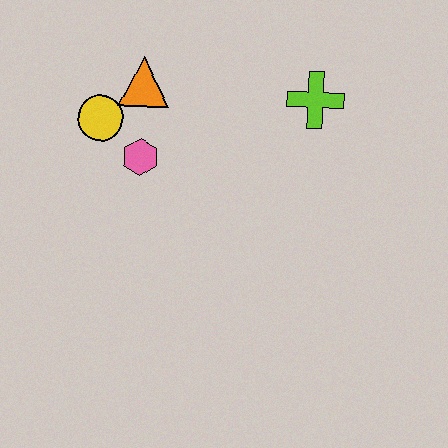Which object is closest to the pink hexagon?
The yellow circle is closest to the pink hexagon.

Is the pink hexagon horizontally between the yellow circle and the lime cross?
Yes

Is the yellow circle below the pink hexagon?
No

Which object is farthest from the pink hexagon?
The lime cross is farthest from the pink hexagon.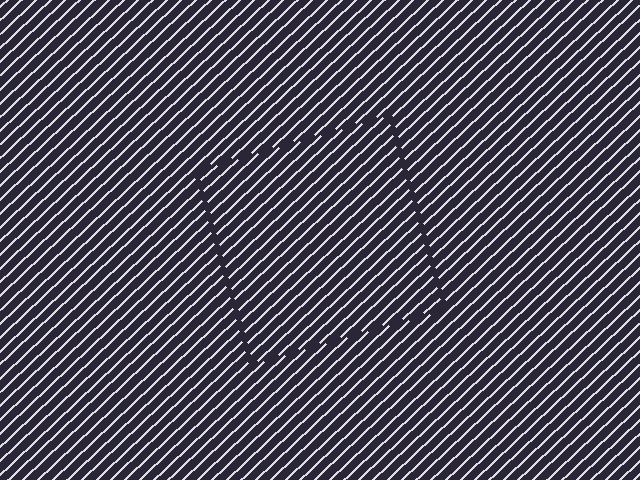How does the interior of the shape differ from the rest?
The interior of the shape contains the same grating, shifted by half a period — the contour is defined by the phase discontinuity where line-ends from the inner and outer gratings abut.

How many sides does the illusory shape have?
4 sides — the line-ends trace a square.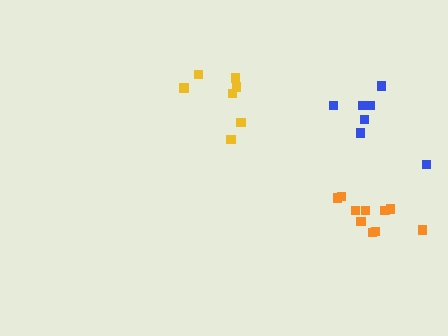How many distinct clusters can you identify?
There are 3 distinct clusters.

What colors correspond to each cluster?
The clusters are colored: orange, yellow, blue.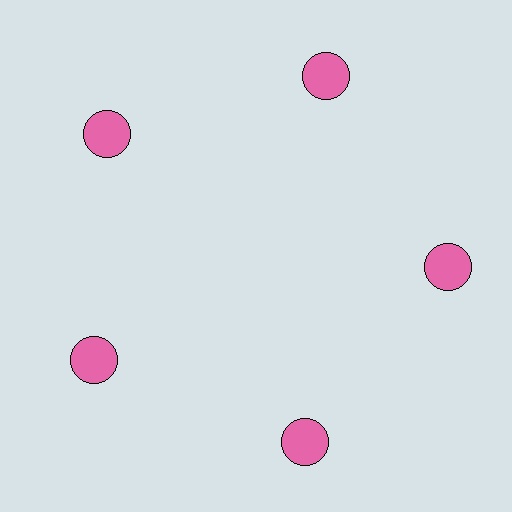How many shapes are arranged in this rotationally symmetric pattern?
There are 5 shapes, arranged in 5 groups of 1.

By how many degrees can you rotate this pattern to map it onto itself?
The pattern maps onto itself every 72 degrees of rotation.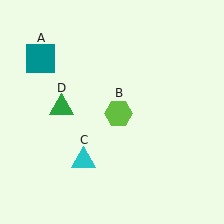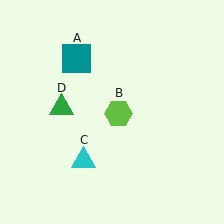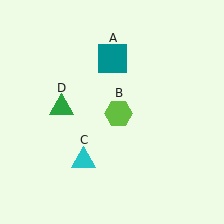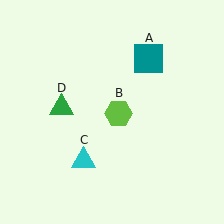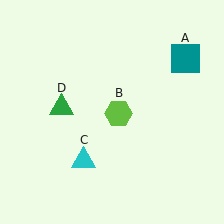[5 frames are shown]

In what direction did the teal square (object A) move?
The teal square (object A) moved right.